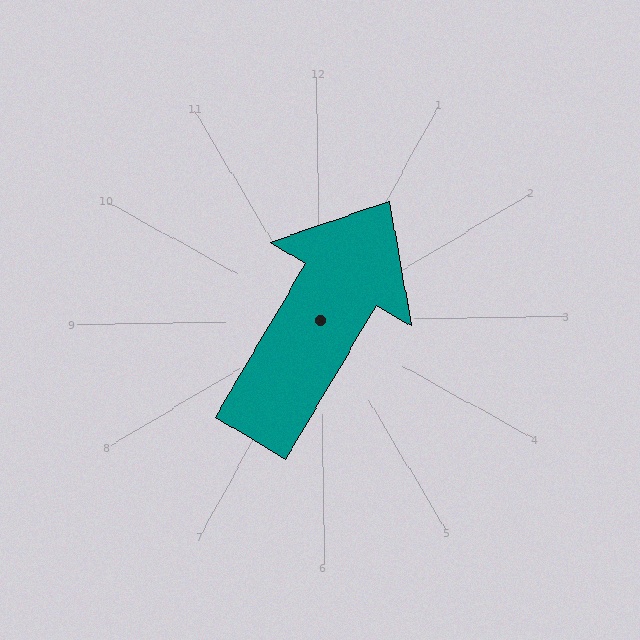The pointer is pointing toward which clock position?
Roughly 1 o'clock.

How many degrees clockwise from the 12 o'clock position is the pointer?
Approximately 31 degrees.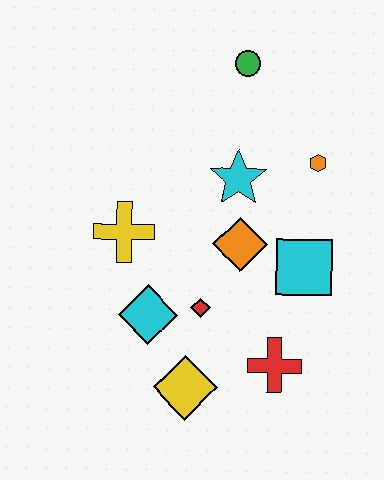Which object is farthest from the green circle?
The yellow diamond is farthest from the green circle.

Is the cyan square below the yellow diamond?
No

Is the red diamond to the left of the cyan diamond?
No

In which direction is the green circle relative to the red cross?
The green circle is above the red cross.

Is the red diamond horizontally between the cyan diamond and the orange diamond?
Yes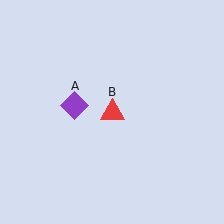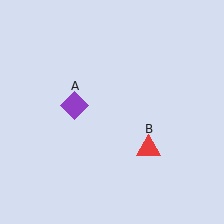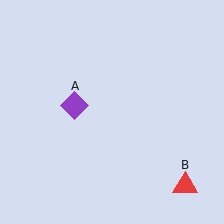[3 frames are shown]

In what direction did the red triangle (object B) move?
The red triangle (object B) moved down and to the right.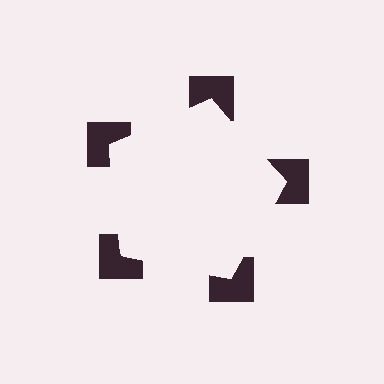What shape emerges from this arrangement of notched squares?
An illusory pentagon — its edges are inferred from the aligned wedge cuts in the notched squares, not physically drawn.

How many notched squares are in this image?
There are 5 — one at each vertex of the illusory pentagon.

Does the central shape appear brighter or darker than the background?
It typically appears slightly brighter than the background, even though no actual brightness change is drawn.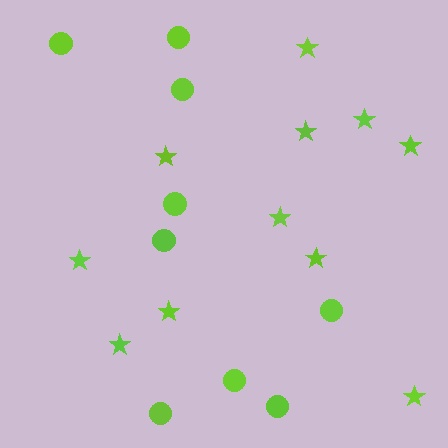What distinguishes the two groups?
There are 2 groups: one group of stars (11) and one group of circles (9).